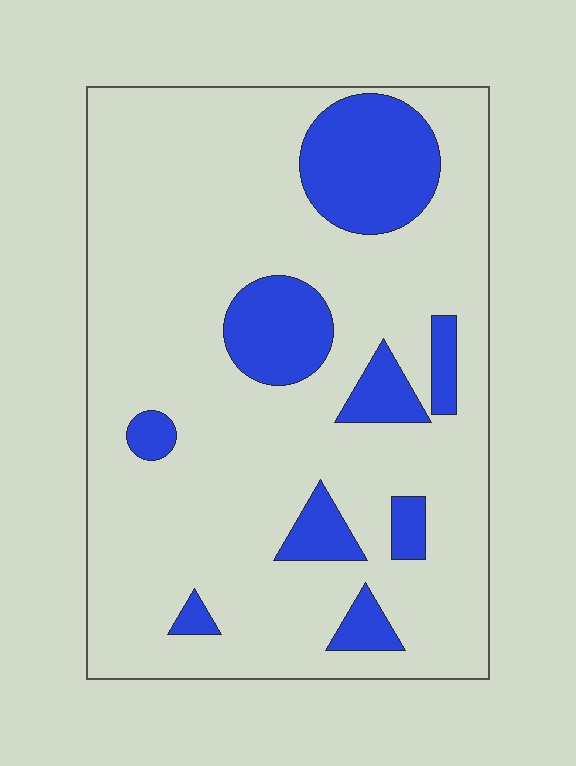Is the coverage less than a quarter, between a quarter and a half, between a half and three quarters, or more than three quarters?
Less than a quarter.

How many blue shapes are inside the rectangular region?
9.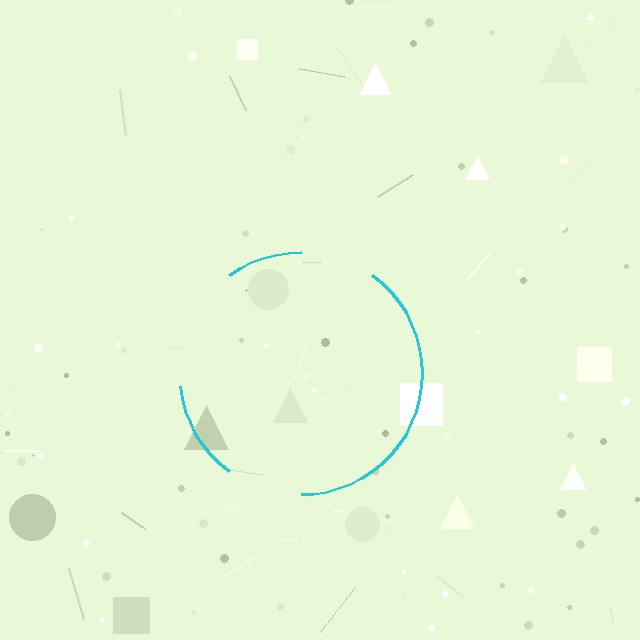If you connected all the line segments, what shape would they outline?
They would outline a circle.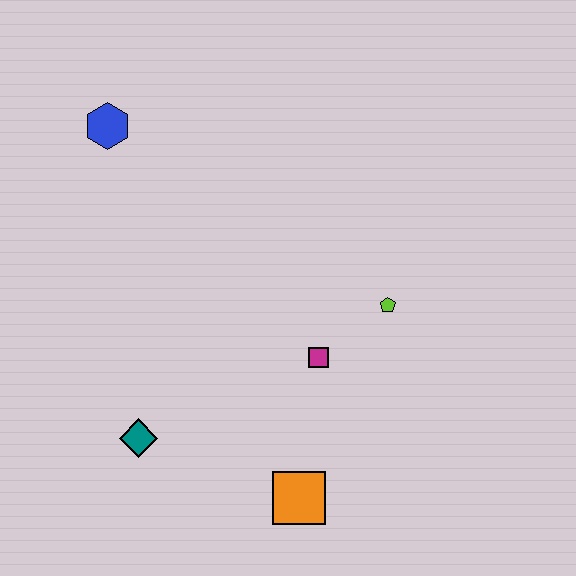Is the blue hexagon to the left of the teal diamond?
Yes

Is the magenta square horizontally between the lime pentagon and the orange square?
Yes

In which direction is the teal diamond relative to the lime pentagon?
The teal diamond is to the left of the lime pentagon.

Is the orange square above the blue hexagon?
No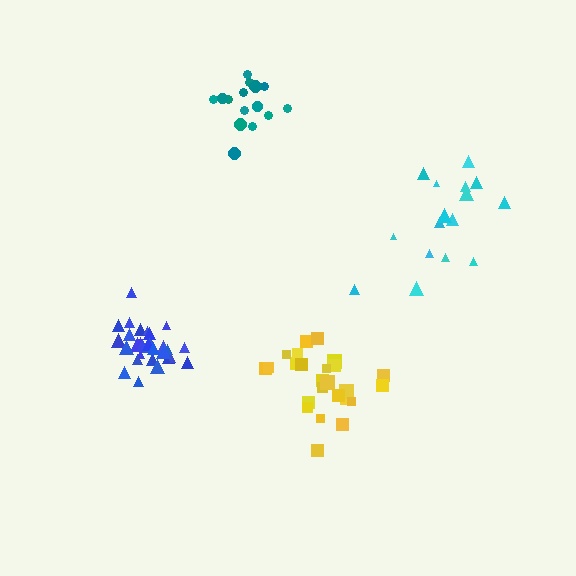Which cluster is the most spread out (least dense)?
Cyan.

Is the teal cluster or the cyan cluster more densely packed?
Teal.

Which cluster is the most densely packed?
Blue.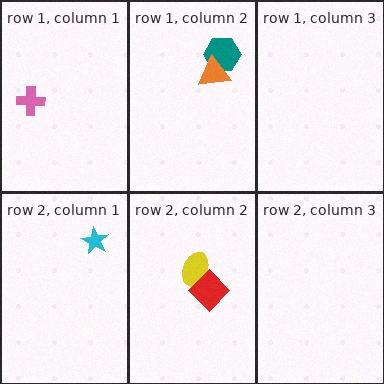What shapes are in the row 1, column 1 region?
The pink cross.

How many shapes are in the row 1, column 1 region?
1.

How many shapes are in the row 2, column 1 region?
1.